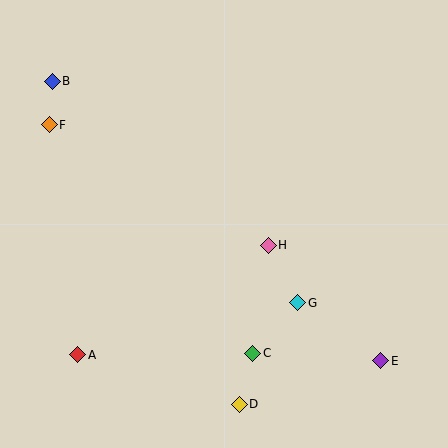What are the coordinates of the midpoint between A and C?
The midpoint between A and C is at (165, 354).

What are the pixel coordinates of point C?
Point C is at (253, 353).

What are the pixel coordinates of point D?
Point D is at (239, 404).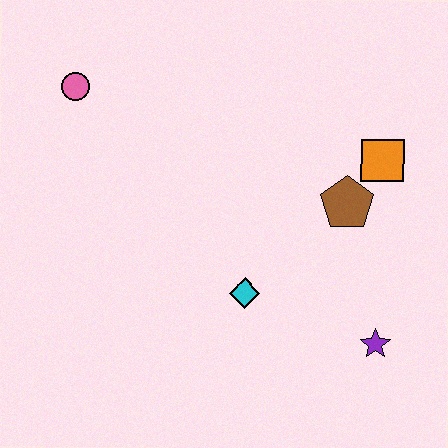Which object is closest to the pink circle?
The cyan diamond is closest to the pink circle.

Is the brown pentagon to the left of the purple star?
Yes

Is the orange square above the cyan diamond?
Yes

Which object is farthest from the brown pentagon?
The pink circle is farthest from the brown pentagon.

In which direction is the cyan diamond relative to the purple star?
The cyan diamond is to the left of the purple star.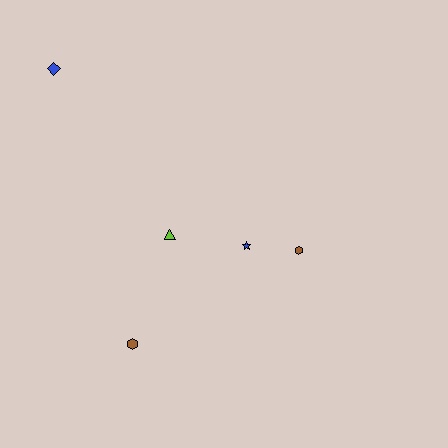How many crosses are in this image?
There are no crosses.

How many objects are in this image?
There are 5 objects.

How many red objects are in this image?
There are no red objects.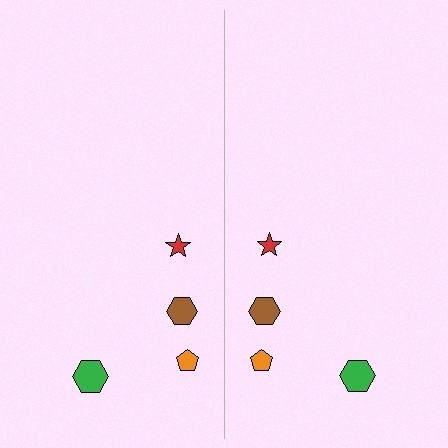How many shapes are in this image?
There are 8 shapes in this image.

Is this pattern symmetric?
Yes, this pattern has bilateral (reflection) symmetry.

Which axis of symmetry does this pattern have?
The pattern has a vertical axis of symmetry running through the center of the image.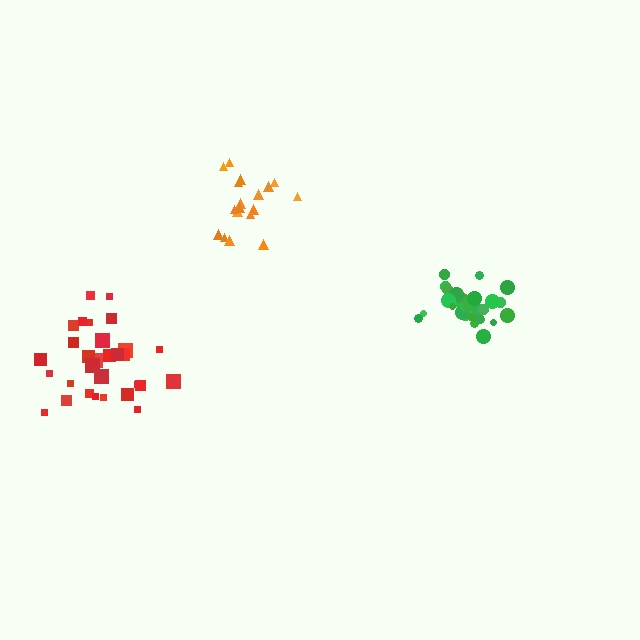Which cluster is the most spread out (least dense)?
Red.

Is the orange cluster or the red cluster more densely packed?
Orange.